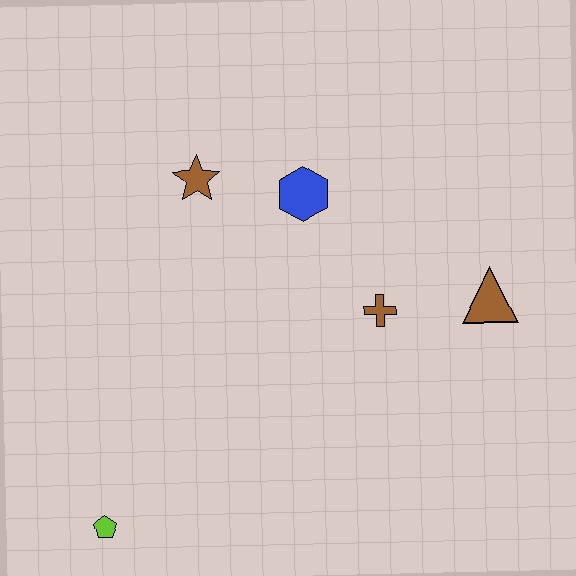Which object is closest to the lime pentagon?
The brown cross is closest to the lime pentagon.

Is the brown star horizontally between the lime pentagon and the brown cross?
Yes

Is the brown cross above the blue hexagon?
No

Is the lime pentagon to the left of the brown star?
Yes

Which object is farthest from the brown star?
The lime pentagon is farthest from the brown star.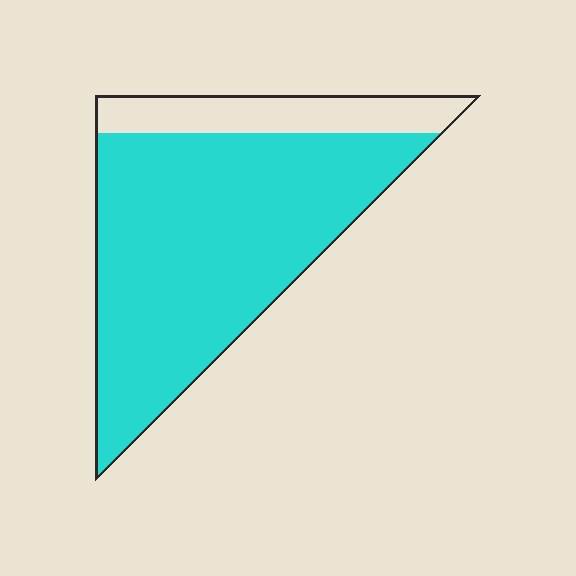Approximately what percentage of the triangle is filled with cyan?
Approximately 80%.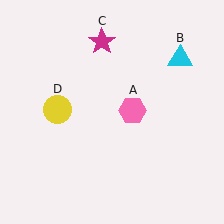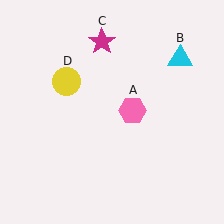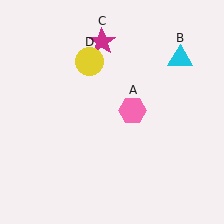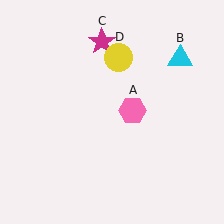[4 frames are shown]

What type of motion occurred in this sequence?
The yellow circle (object D) rotated clockwise around the center of the scene.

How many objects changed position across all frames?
1 object changed position: yellow circle (object D).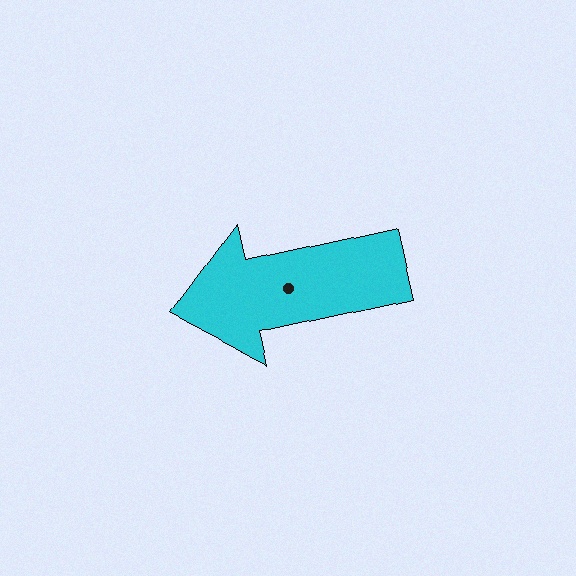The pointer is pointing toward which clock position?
Roughly 9 o'clock.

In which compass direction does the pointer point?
West.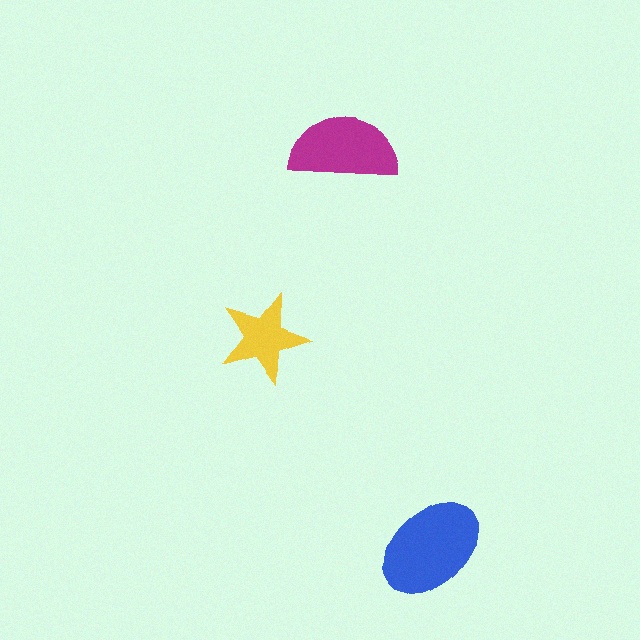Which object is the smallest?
The yellow star.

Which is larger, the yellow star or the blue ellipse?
The blue ellipse.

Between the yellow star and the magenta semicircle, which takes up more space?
The magenta semicircle.